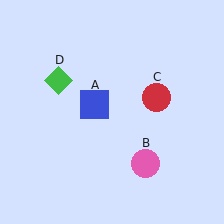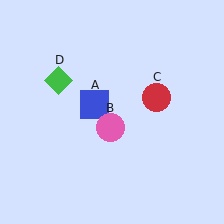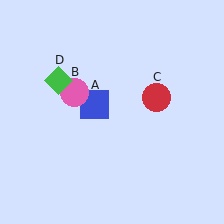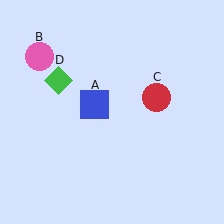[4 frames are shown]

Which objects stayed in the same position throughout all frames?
Blue square (object A) and red circle (object C) and green diamond (object D) remained stationary.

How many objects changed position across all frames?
1 object changed position: pink circle (object B).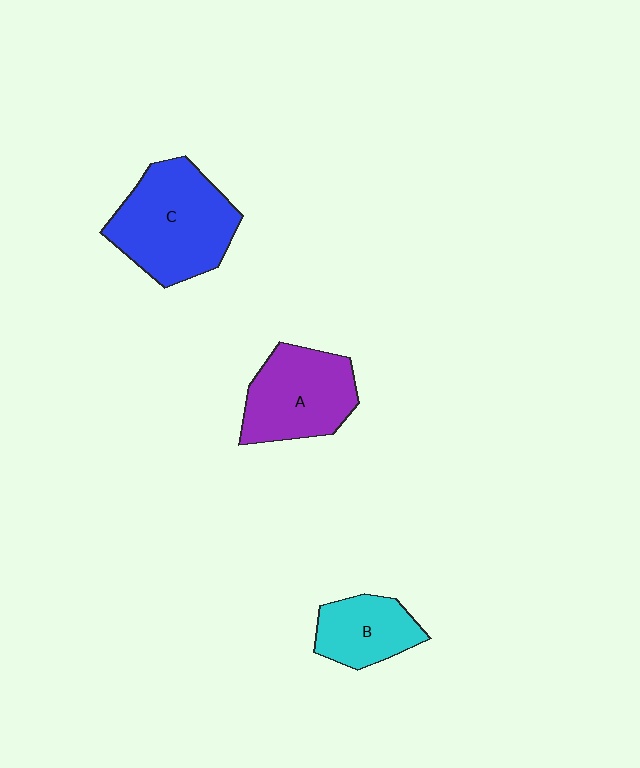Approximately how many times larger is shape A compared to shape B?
Approximately 1.5 times.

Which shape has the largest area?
Shape C (blue).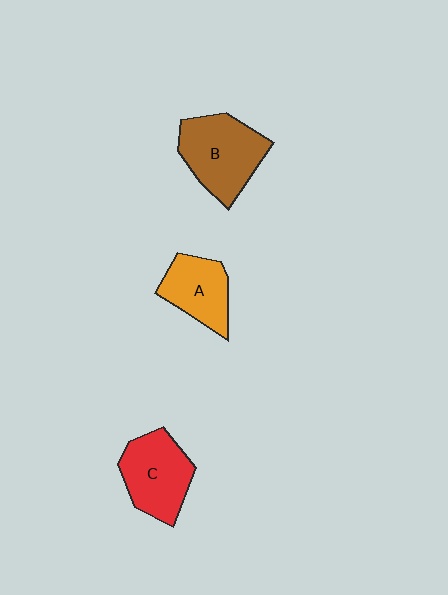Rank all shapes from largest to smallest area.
From largest to smallest: B (brown), C (red), A (orange).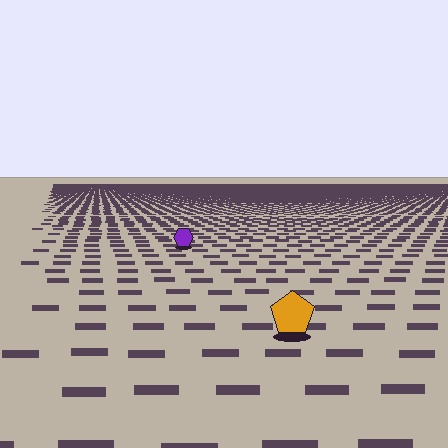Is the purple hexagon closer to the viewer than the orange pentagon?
No. The orange pentagon is closer — you can tell from the texture gradient: the ground texture is coarser near it.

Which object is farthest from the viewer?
The purple hexagon is farthest from the viewer. It appears smaller and the ground texture around it is denser.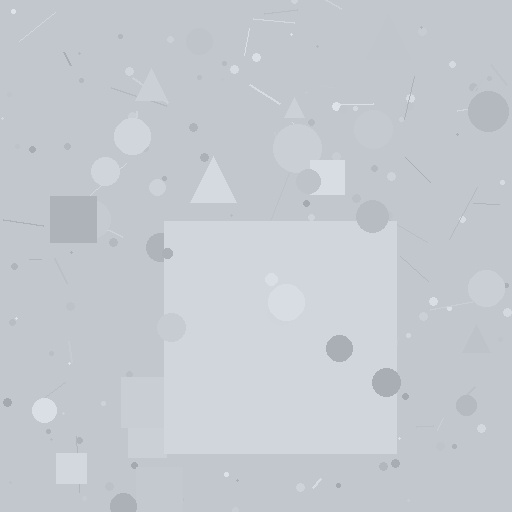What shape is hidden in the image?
A square is hidden in the image.